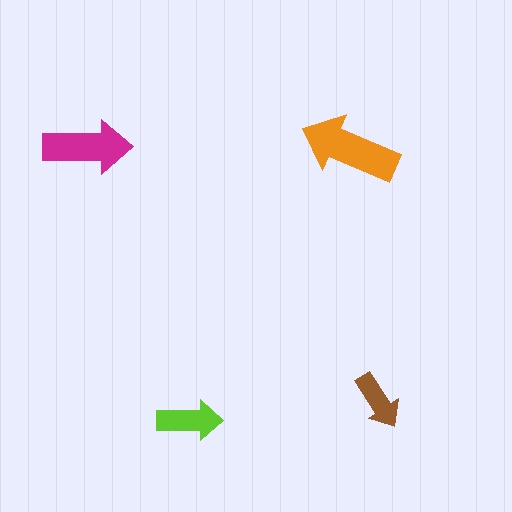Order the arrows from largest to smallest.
the orange one, the magenta one, the lime one, the brown one.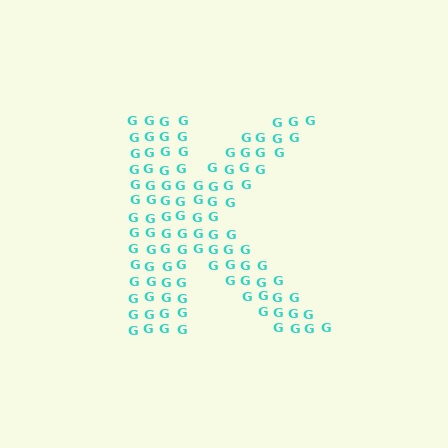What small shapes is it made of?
It is made of small letter G's.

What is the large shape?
The large shape is the letter K.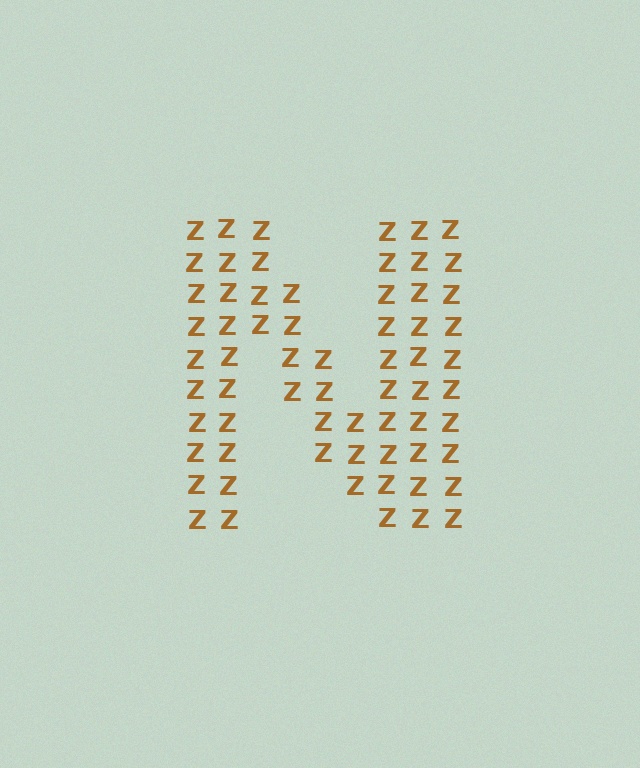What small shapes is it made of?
It is made of small letter Z's.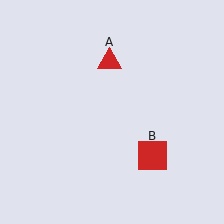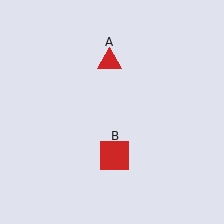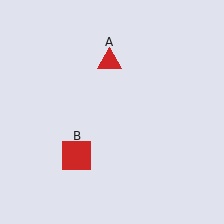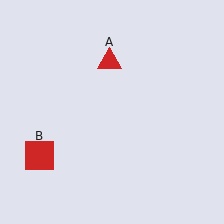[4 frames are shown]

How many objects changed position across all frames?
1 object changed position: red square (object B).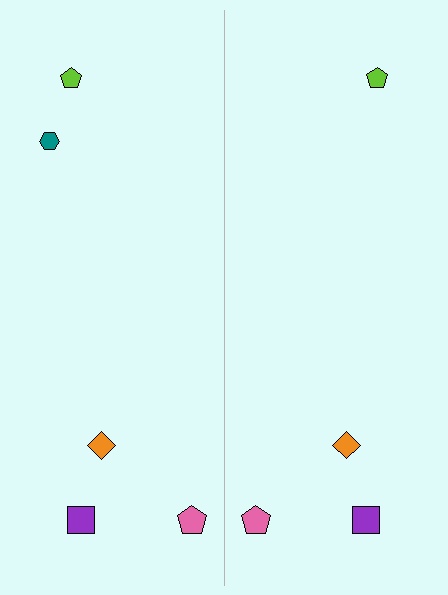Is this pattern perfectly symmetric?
No, the pattern is not perfectly symmetric. A teal hexagon is missing from the right side.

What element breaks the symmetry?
A teal hexagon is missing from the right side.